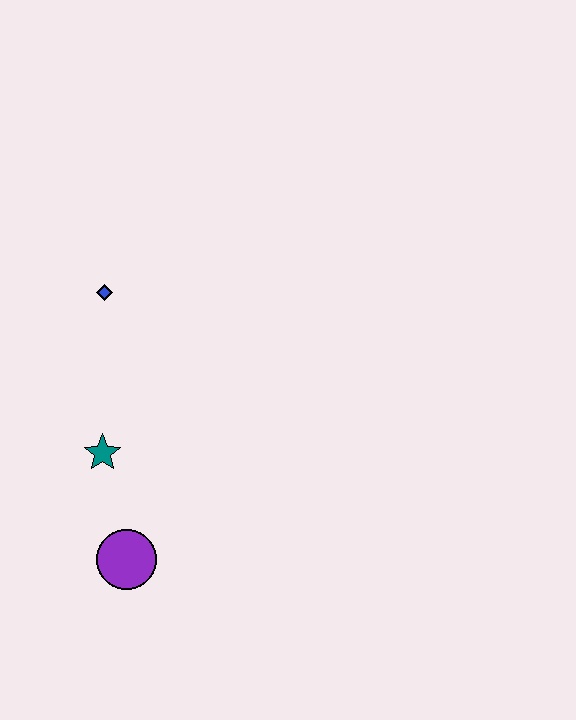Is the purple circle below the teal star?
Yes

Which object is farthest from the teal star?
The blue diamond is farthest from the teal star.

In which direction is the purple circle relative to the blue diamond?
The purple circle is below the blue diamond.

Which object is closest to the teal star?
The purple circle is closest to the teal star.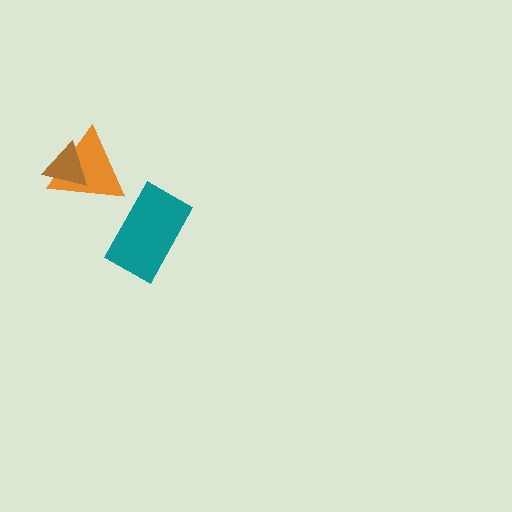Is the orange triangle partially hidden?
Yes, it is partially covered by another shape.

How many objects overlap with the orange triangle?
1 object overlaps with the orange triangle.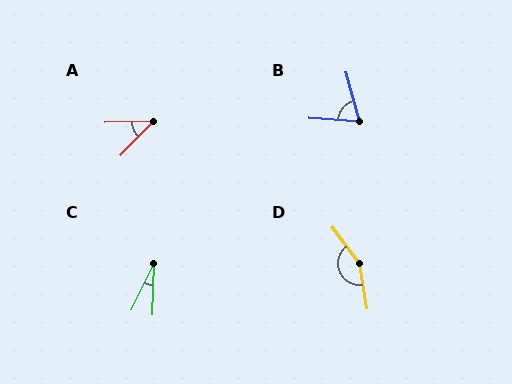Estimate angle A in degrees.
Approximately 45 degrees.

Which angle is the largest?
D, at approximately 152 degrees.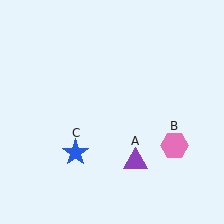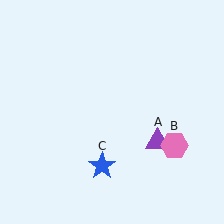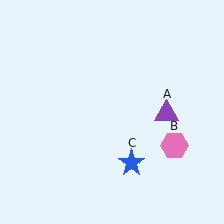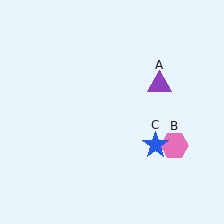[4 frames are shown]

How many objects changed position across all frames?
2 objects changed position: purple triangle (object A), blue star (object C).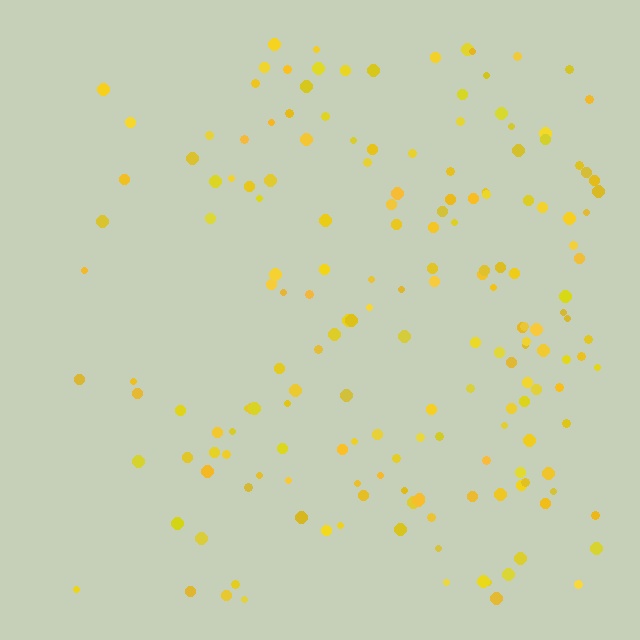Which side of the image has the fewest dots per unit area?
The left.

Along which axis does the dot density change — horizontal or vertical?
Horizontal.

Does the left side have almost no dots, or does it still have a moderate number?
Still a moderate number, just noticeably fewer than the right.